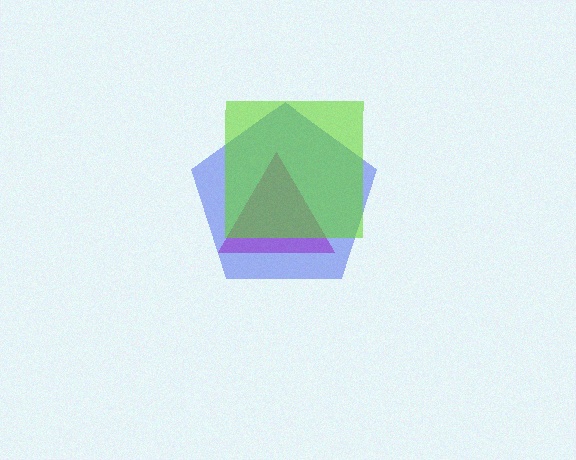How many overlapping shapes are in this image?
There are 3 overlapping shapes in the image.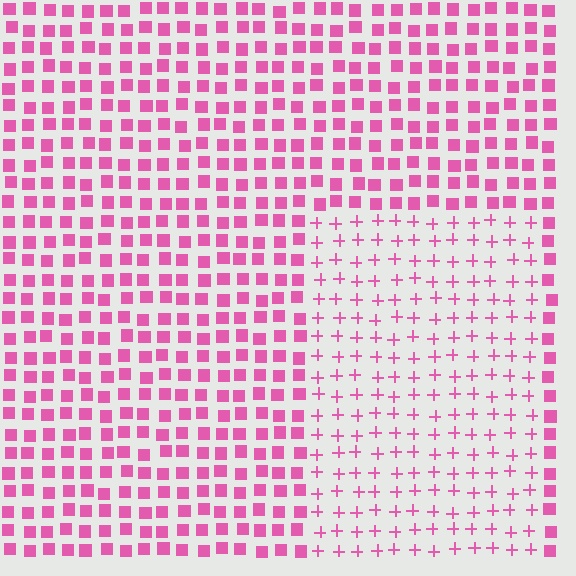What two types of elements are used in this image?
The image uses plus signs inside the rectangle region and squares outside it.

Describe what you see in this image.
The image is filled with small pink elements arranged in a uniform grid. A rectangle-shaped region contains plus signs, while the surrounding area contains squares. The boundary is defined purely by the change in element shape.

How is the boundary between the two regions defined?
The boundary is defined by a change in element shape: plus signs inside vs. squares outside. All elements share the same color and spacing.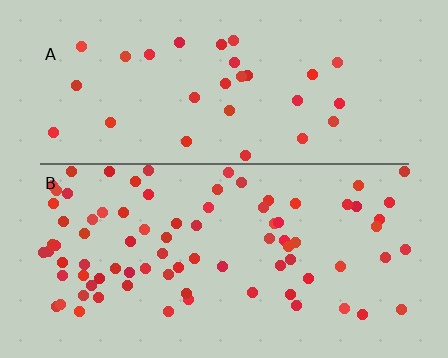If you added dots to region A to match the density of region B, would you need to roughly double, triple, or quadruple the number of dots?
Approximately triple.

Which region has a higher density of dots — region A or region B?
B (the bottom).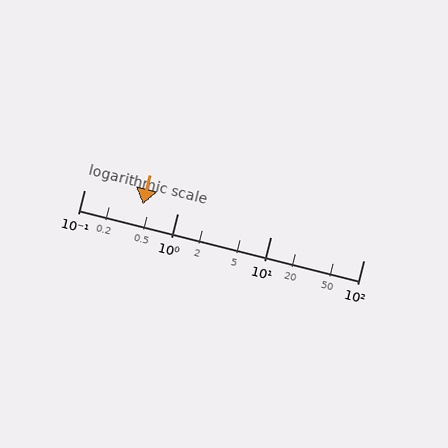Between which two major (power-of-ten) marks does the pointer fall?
The pointer is between 0.1 and 1.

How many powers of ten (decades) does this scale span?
The scale spans 3 decades, from 0.1 to 100.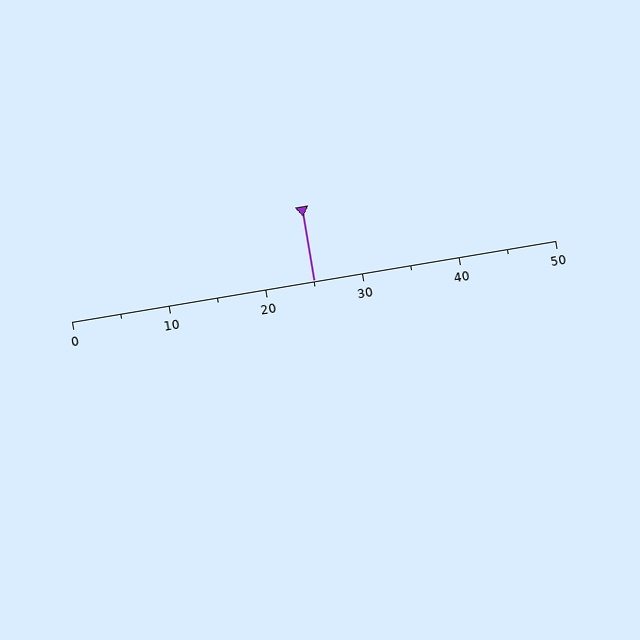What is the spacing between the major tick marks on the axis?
The major ticks are spaced 10 apart.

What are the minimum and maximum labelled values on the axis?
The axis runs from 0 to 50.